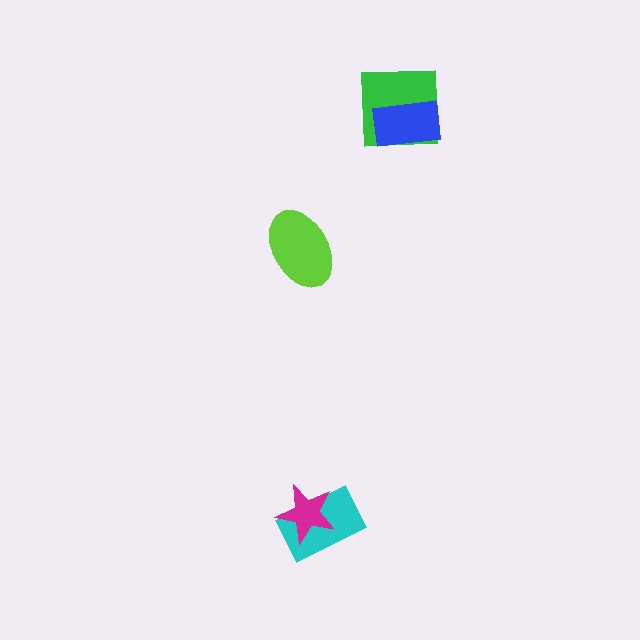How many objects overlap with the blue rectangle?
1 object overlaps with the blue rectangle.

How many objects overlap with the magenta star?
1 object overlaps with the magenta star.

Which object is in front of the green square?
The blue rectangle is in front of the green square.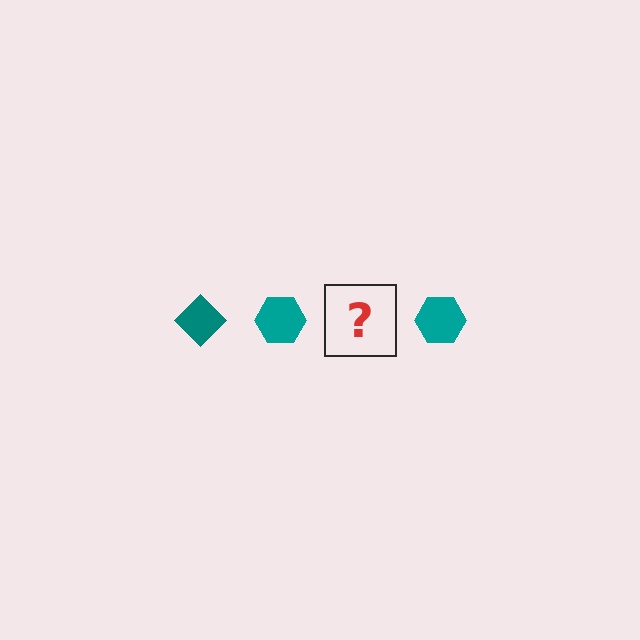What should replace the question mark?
The question mark should be replaced with a teal diamond.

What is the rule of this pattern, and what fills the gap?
The rule is that the pattern cycles through diamond, hexagon shapes in teal. The gap should be filled with a teal diamond.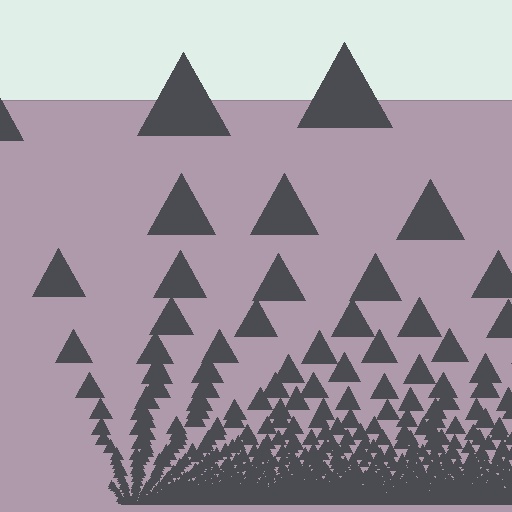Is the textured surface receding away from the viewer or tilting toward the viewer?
The surface appears to tilt toward the viewer. Texture elements get larger and sparser toward the top.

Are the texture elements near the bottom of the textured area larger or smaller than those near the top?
Smaller. The gradient is inverted — elements near the bottom are smaller and denser.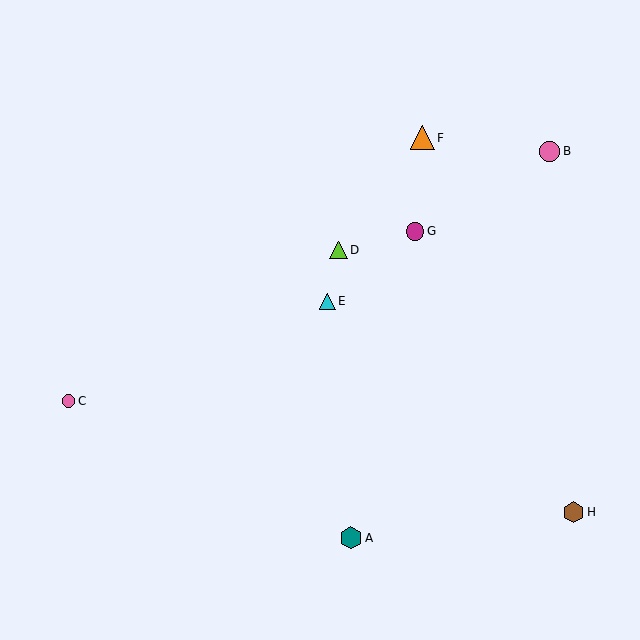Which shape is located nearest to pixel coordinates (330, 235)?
The lime triangle (labeled D) at (338, 250) is nearest to that location.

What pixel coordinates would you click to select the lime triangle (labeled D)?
Click at (338, 250) to select the lime triangle D.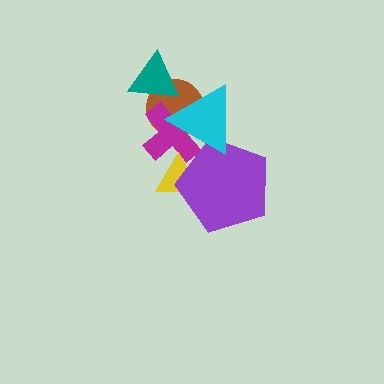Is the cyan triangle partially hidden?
No, no other shape covers it.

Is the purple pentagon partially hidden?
Yes, it is partially covered by another shape.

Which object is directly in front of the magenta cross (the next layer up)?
The yellow triangle is directly in front of the magenta cross.